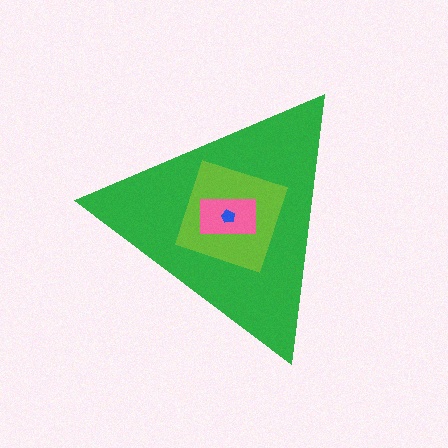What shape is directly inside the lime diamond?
The pink rectangle.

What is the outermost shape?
The green triangle.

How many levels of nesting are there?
4.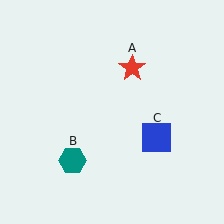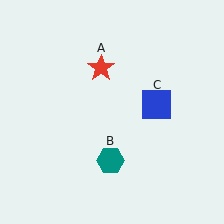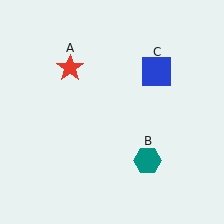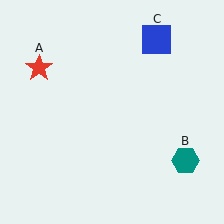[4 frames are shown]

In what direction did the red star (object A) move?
The red star (object A) moved left.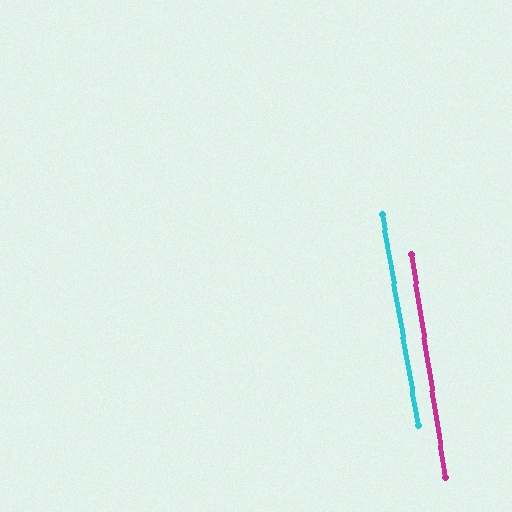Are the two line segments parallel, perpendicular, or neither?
Parallel — their directions differ by only 1.3°.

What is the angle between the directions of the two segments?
Approximately 1 degree.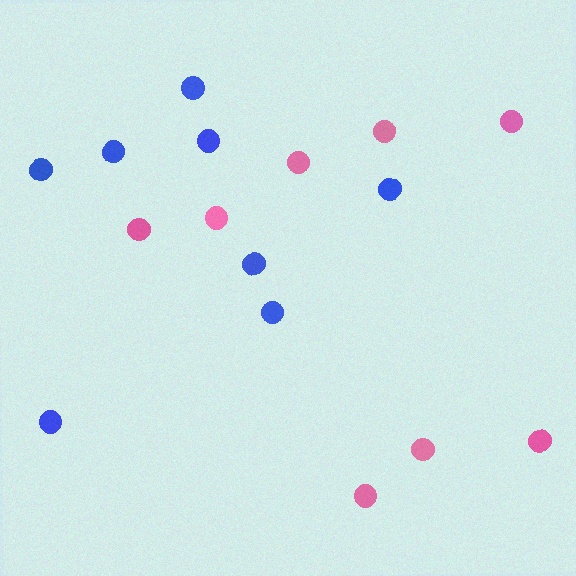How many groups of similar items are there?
There are 2 groups: one group of blue circles (8) and one group of pink circles (8).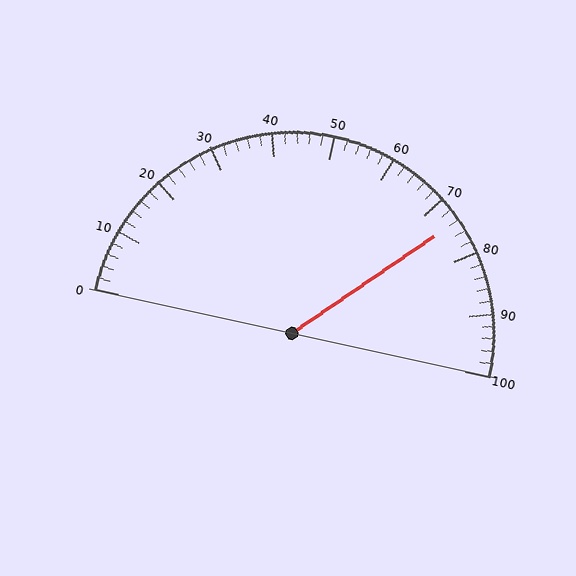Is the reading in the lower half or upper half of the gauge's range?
The reading is in the upper half of the range (0 to 100).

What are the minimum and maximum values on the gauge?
The gauge ranges from 0 to 100.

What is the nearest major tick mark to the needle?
The nearest major tick mark is 70.